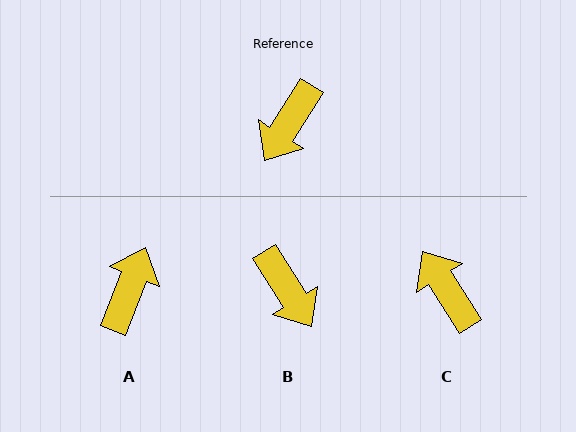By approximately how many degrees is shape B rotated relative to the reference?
Approximately 65 degrees counter-clockwise.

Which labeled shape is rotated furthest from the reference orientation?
A, about 169 degrees away.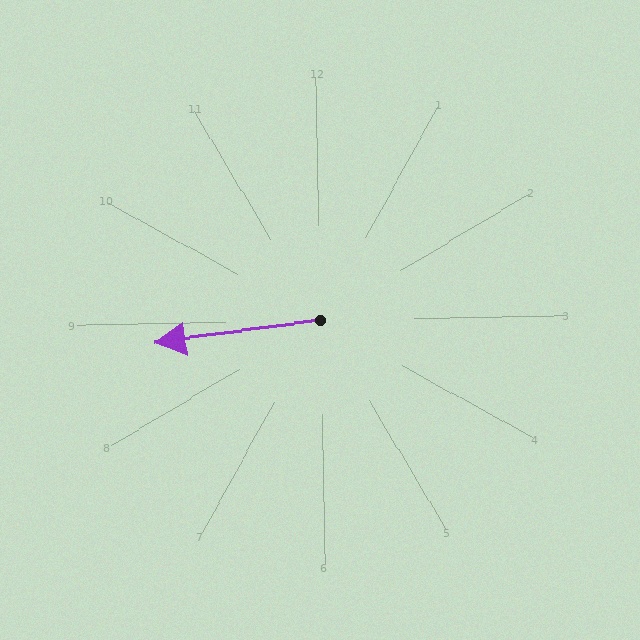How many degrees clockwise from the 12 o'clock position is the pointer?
Approximately 263 degrees.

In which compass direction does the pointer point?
West.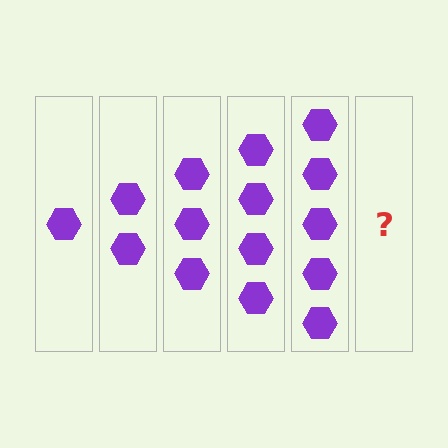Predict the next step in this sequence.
The next step is 6 hexagons.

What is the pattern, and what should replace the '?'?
The pattern is that each step adds one more hexagon. The '?' should be 6 hexagons.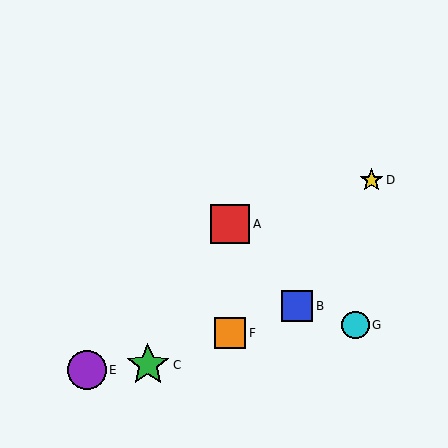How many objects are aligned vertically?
2 objects (A, F) are aligned vertically.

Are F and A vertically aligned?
Yes, both are at x≈230.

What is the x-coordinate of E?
Object E is at x≈87.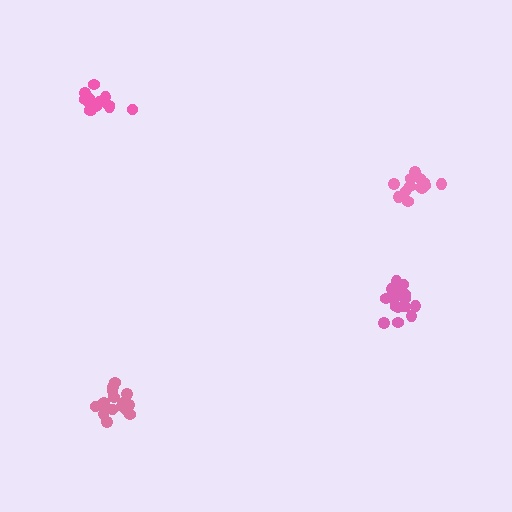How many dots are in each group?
Group 1: 13 dots, Group 2: 17 dots, Group 3: 17 dots, Group 4: 17 dots (64 total).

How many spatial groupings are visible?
There are 4 spatial groupings.